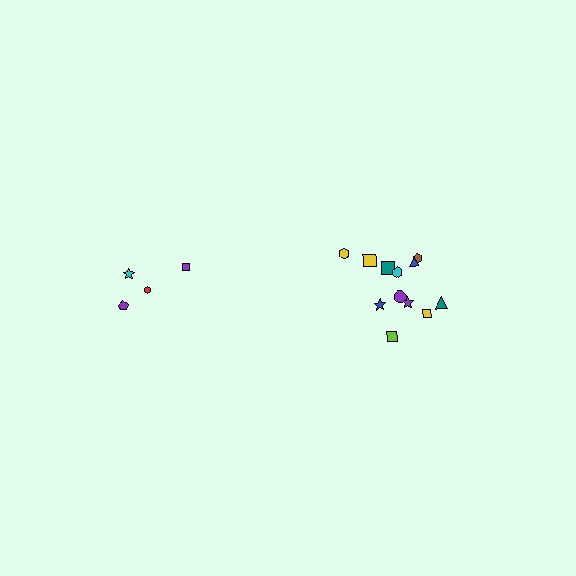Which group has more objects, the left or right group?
The right group.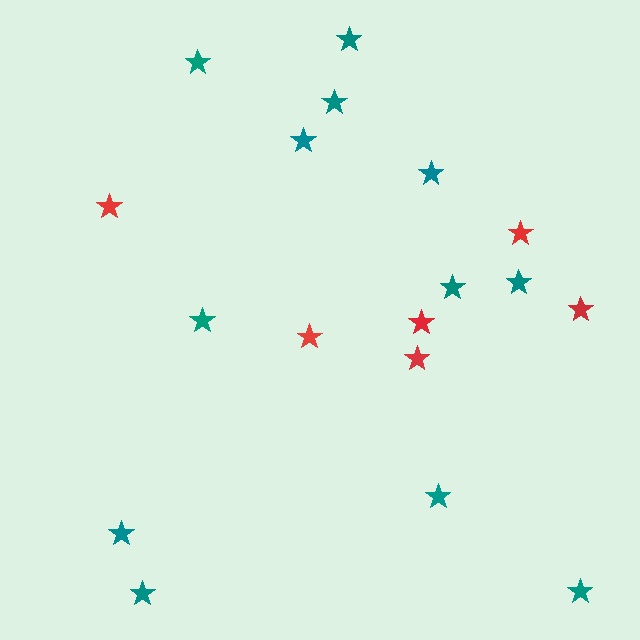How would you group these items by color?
There are 2 groups: one group of red stars (6) and one group of teal stars (12).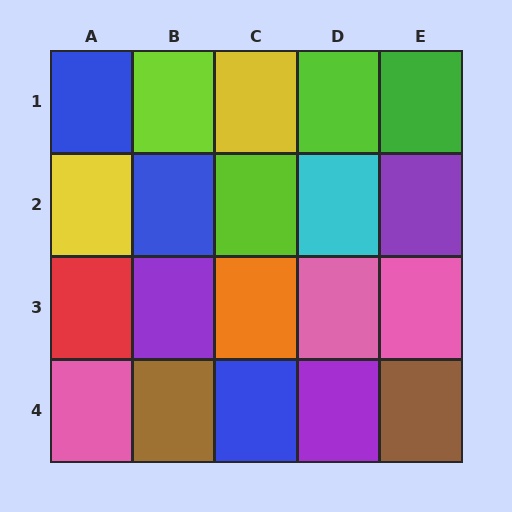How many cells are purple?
3 cells are purple.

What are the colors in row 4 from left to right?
Pink, brown, blue, purple, brown.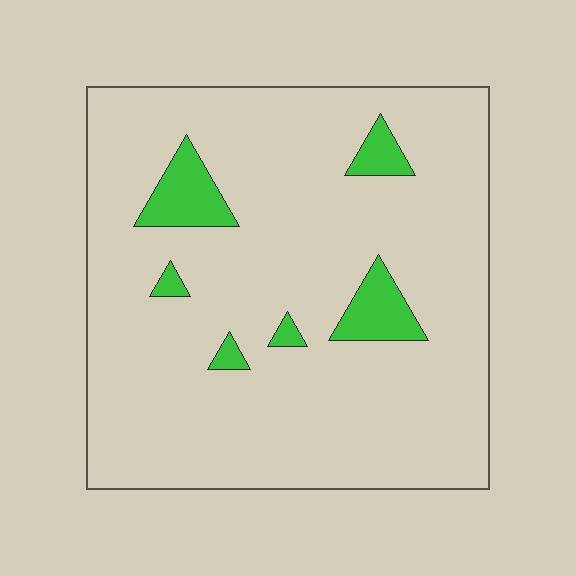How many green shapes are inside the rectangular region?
6.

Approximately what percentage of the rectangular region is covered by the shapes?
Approximately 10%.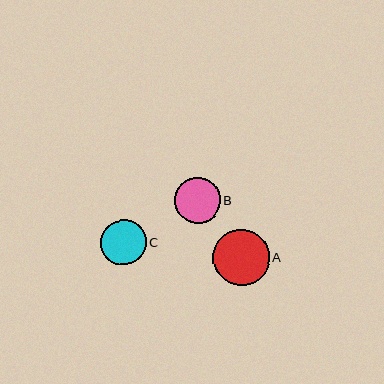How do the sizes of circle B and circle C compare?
Circle B and circle C are approximately the same size.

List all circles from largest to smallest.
From largest to smallest: A, B, C.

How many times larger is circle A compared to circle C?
Circle A is approximately 1.2 times the size of circle C.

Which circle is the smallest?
Circle C is the smallest with a size of approximately 45 pixels.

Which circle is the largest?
Circle A is the largest with a size of approximately 56 pixels.